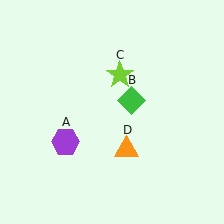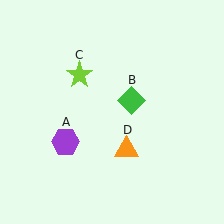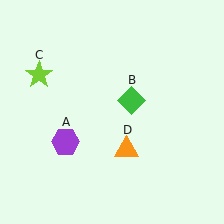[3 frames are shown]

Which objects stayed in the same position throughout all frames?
Purple hexagon (object A) and green diamond (object B) and orange triangle (object D) remained stationary.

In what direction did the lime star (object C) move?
The lime star (object C) moved left.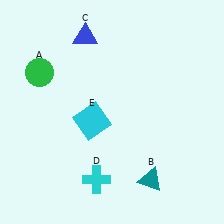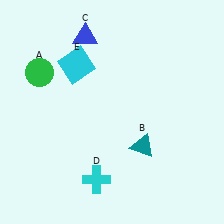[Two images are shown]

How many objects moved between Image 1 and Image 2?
2 objects moved between the two images.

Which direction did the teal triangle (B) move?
The teal triangle (B) moved up.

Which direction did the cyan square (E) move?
The cyan square (E) moved up.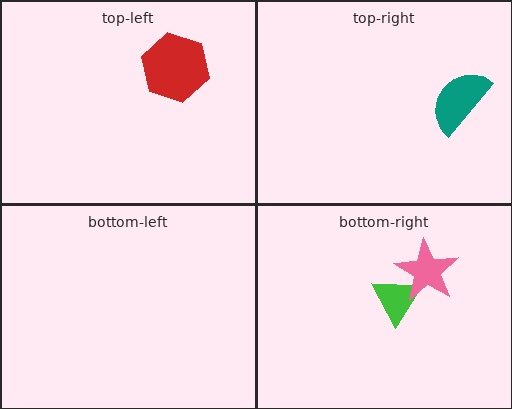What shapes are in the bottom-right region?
The green triangle, the pink star.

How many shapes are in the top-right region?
1.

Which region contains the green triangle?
The bottom-right region.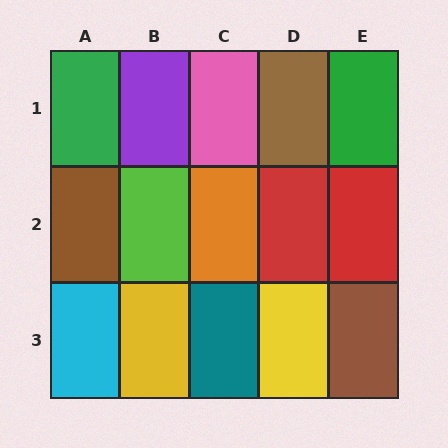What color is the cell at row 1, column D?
Brown.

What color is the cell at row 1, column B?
Purple.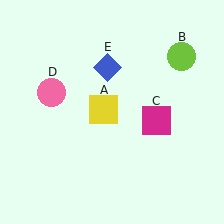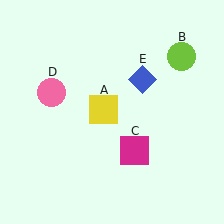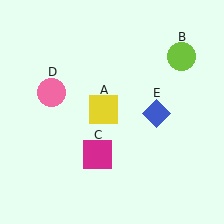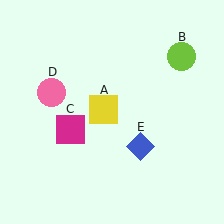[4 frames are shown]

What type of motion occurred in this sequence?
The magenta square (object C), blue diamond (object E) rotated clockwise around the center of the scene.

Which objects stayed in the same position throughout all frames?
Yellow square (object A) and lime circle (object B) and pink circle (object D) remained stationary.